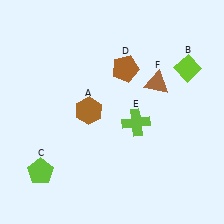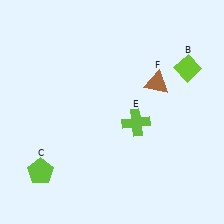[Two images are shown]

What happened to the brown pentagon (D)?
The brown pentagon (D) was removed in Image 2. It was in the top-right area of Image 1.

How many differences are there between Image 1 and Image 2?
There are 2 differences between the two images.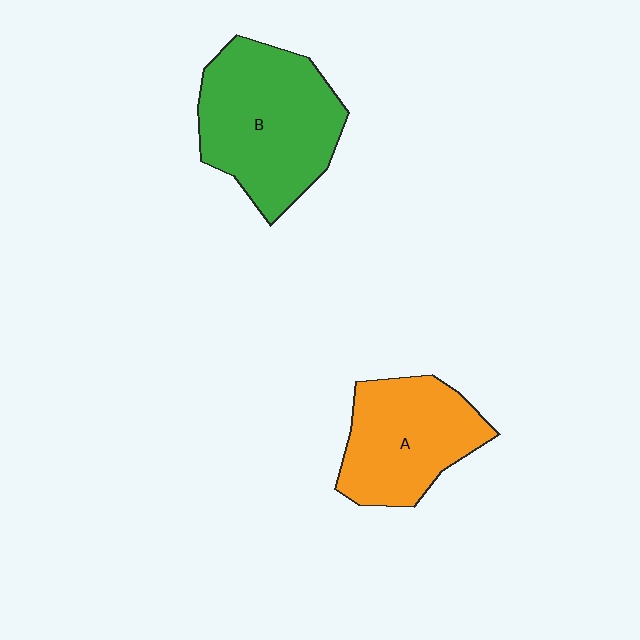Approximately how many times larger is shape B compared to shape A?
Approximately 1.3 times.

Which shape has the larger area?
Shape B (green).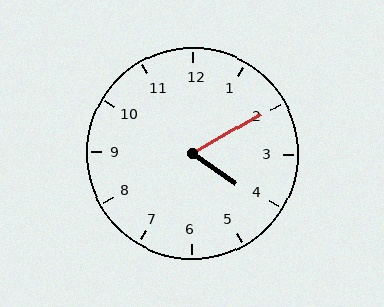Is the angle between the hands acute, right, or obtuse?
It is acute.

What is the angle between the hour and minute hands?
Approximately 65 degrees.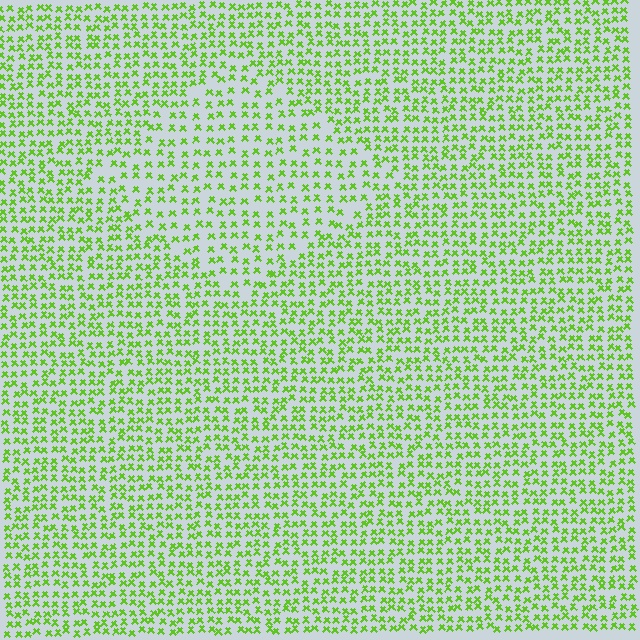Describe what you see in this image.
The image contains small lime elements arranged at two different densities. A diamond-shaped region is visible where the elements are less densely packed than the surrounding area.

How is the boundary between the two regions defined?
The boundary is defined by a change in element density (approximately 1.6x ratio). All elements are the same color, size, and shape.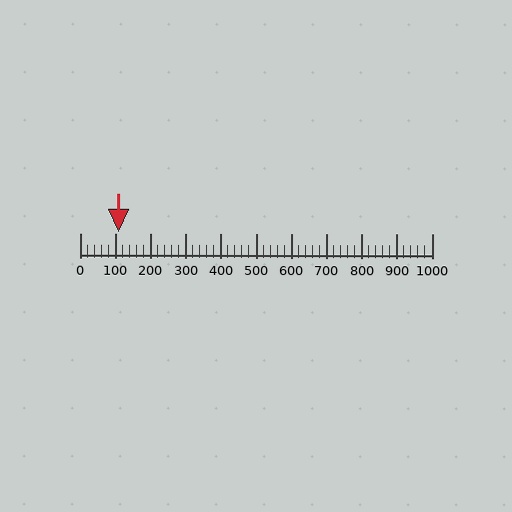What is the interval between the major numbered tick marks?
The major tick marks are spaced 100 units apart.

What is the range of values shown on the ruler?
The ruler shows values from 0 to 1000.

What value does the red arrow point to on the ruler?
The red arrow points to approximately 110.